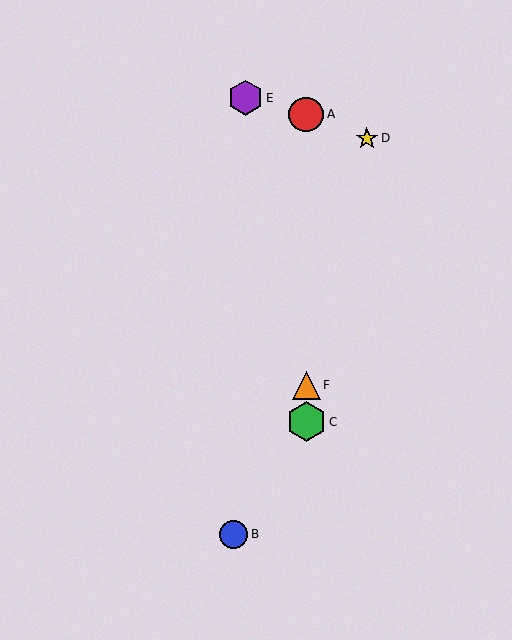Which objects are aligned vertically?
Objects A, C, F are aligned vertically.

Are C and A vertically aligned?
Yes, both are at x≈306.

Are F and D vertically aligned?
No, F is at x≈306 and D is at x≈367.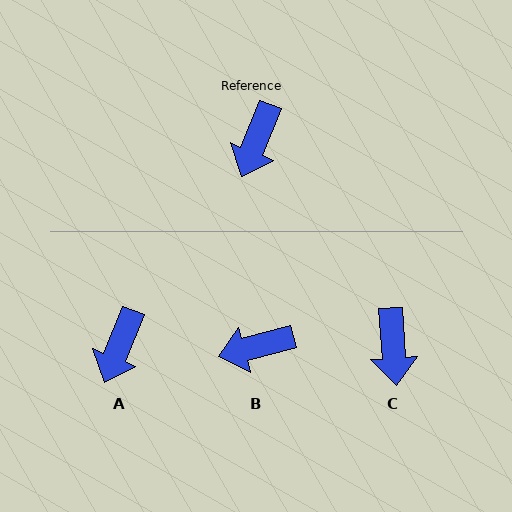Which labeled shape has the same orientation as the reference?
A.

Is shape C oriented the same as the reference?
No, it is off by about 26 degrees.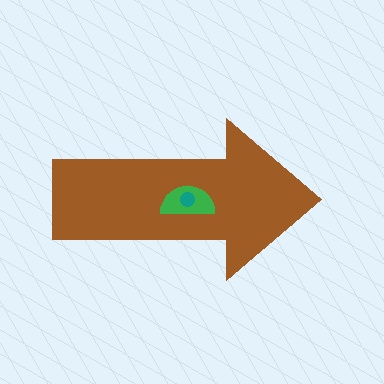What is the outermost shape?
The brown arrow.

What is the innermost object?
The teal circle.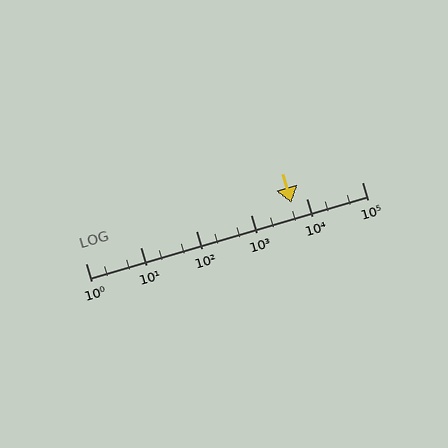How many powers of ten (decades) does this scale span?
The scale spans 5 decades, from 1 to 100000.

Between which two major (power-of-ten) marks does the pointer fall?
The pointer is between 1000 and 10000.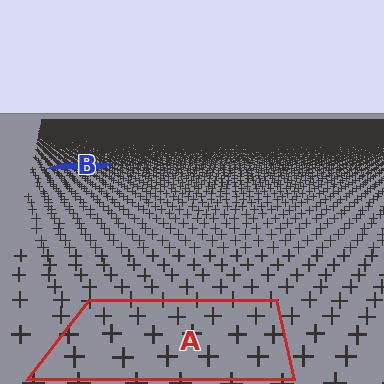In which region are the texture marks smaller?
The texture marks are smaller in region B, because it is farther away.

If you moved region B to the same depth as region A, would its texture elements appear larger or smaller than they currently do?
They would appear larger. At a closer depth, the same texture elements are projected at a bigger on-screen size.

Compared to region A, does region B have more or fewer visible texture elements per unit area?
Region B has more texture elements per unit area — they are packed more densely because it is farther away.